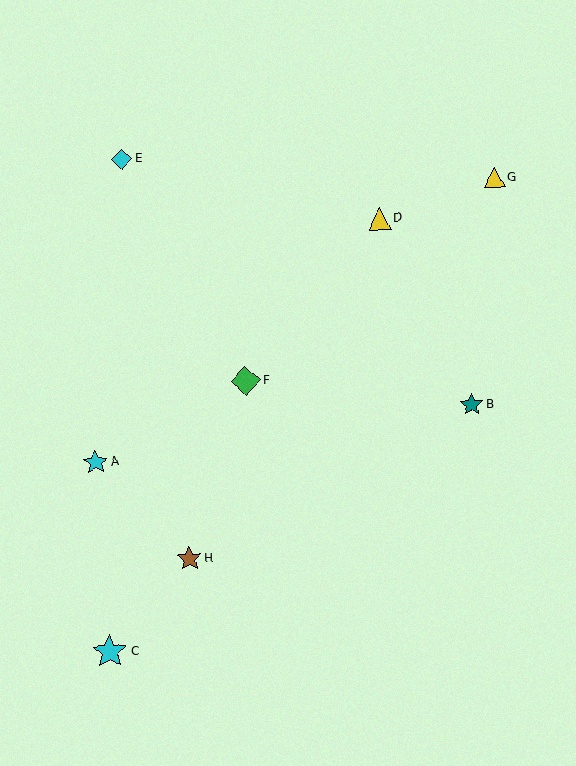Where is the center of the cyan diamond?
The center of the cyan diamond is at (122, 159).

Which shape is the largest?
The cyan star (labeled C) is the largest.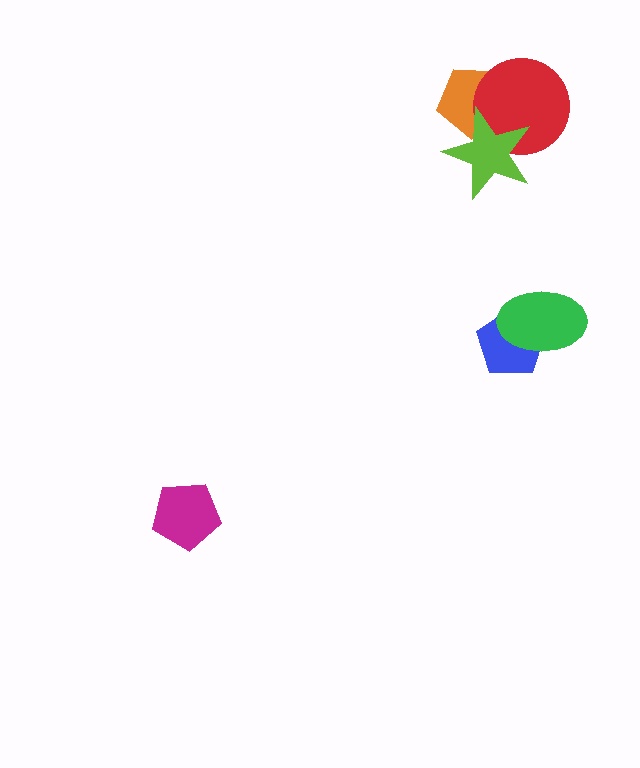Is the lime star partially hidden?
No, no other shape covers it.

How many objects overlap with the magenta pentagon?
0 objects overlap with the magenta pentagon.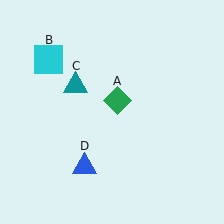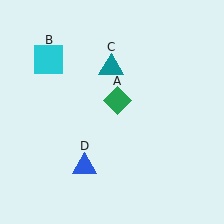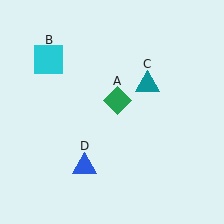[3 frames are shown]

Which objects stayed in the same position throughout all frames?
Green diamond (object A) and cyan square (object B) and blue triangle (object D) remained stationary.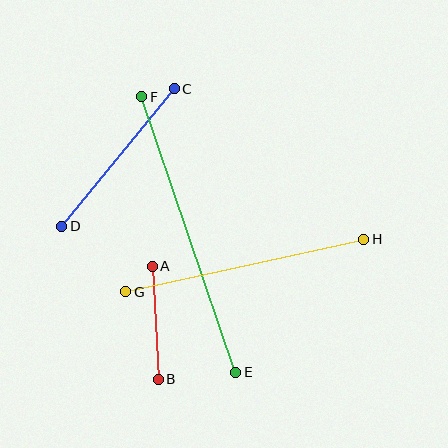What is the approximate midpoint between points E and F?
The midpoint is at approximately (189, 235) pixels.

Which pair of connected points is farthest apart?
Points E and F are farthest apart.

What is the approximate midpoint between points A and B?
The midpoint is at approximately (155, 323) pixels.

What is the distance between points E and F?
The distance is approximately 291 pixels.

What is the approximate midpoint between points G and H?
The midpoint is at approximately (245, 265) pixels.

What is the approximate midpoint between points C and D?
The midpoint is at approximately (118, 157) pixels.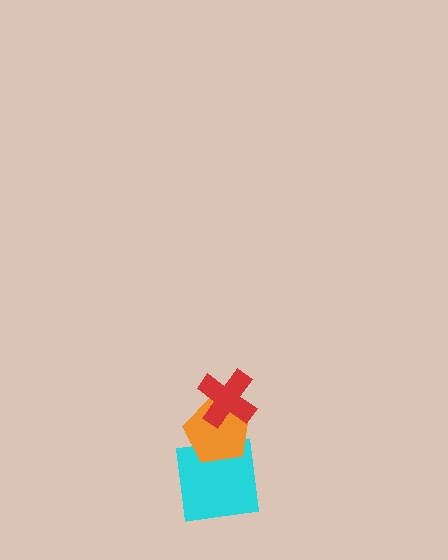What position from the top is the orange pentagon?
The orange pentagon is 2nd from the top.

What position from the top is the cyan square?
The cyan square is 3rd from the top.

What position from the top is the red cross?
The red cross is 1st from the top.